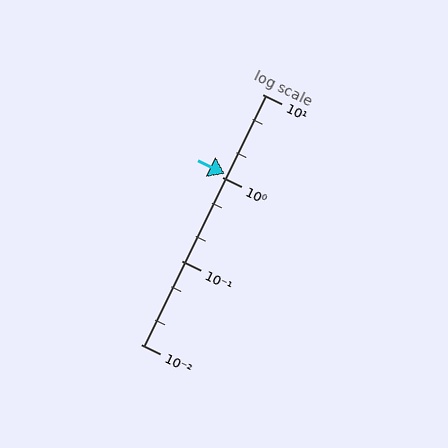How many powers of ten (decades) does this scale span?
The scale spans 3 decades, from 0.01 to 10.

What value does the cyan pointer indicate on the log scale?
The pointer indicates approximately 1.1.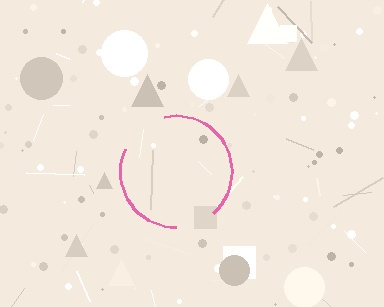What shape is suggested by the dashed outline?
The dashed outline suggests a circle.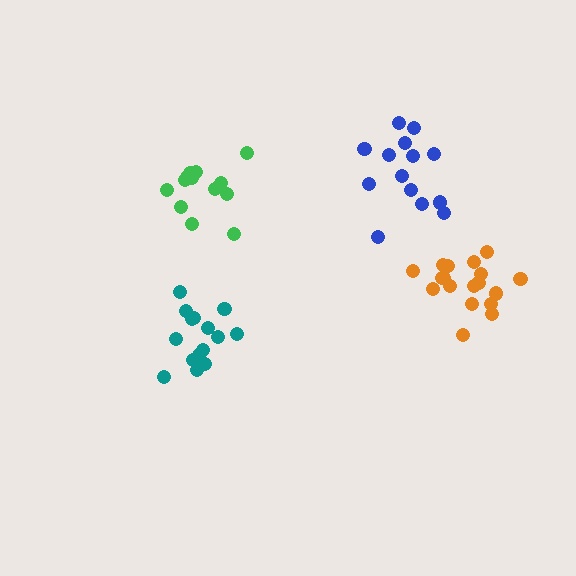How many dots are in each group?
Group 1: 13 dots, Group 2: 15 dots, Group 3: 14 dots, Group 4: 18 dots (60 total).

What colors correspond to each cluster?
The clusters are colored: green, teal, blue, orange.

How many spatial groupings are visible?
There are 4 spatial groupings.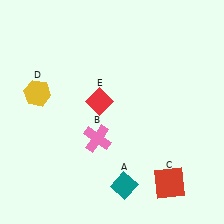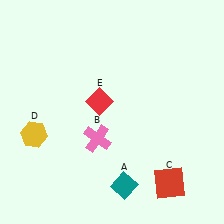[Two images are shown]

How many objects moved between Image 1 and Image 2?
1 object moved between the two images.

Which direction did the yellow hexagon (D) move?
The yellow hexagon (D) moved down.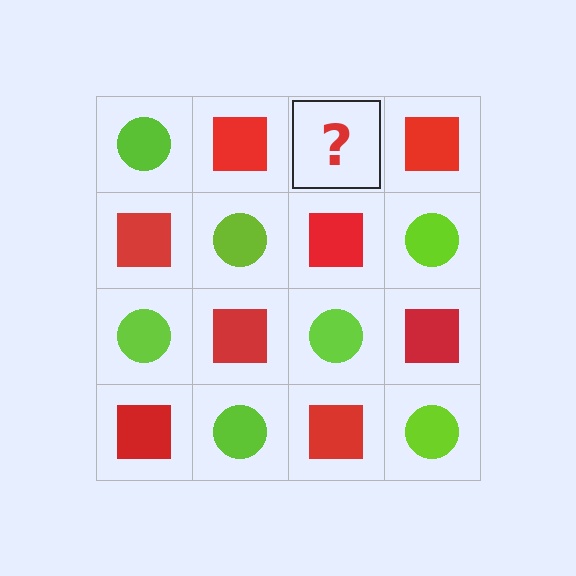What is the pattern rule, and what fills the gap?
The rule is that it alternates lime circle and red square in a checkerboard pattern. The gap should be filled with a lime circle.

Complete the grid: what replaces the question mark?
The question mark should be replaced with a lime circle.